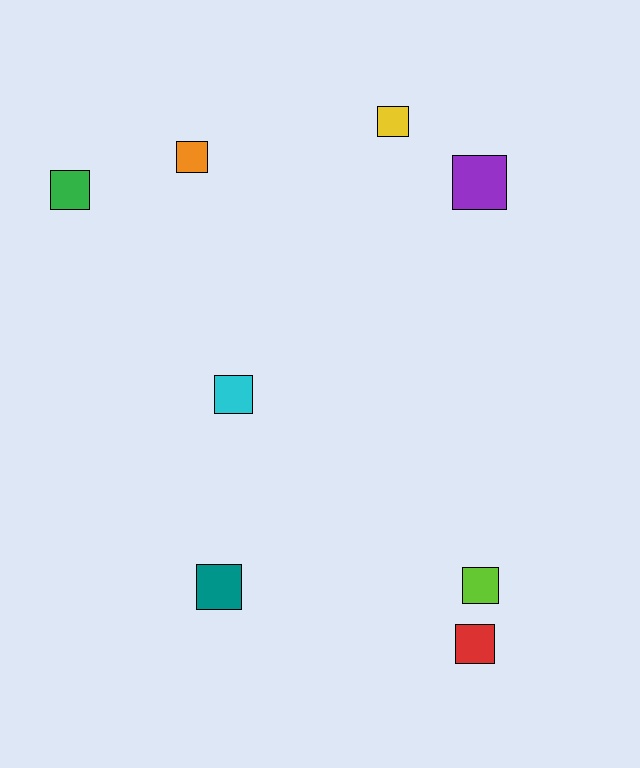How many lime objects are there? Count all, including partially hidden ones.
There is 1 lime object.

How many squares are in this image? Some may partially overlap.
There are 8 squares.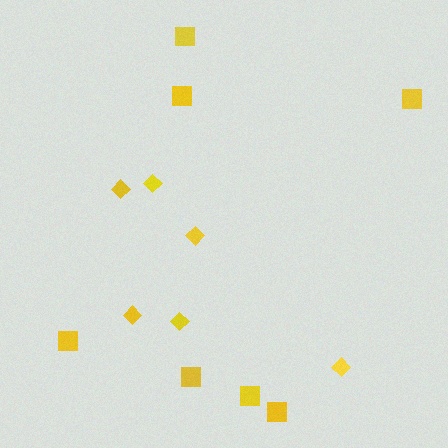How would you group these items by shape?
There are 2 groups: one group of squares (7) and one group of diamonds (6).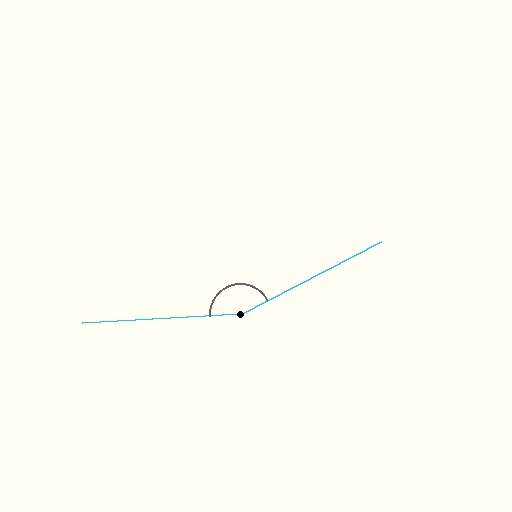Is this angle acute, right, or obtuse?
It is obtuse.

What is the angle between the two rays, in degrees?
Approximately 156 degrees.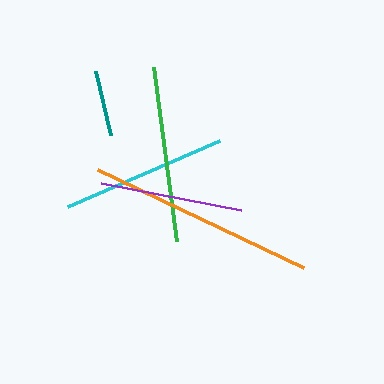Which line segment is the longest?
The orange line is the longest at approximately 227 pixels.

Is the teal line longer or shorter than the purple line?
The purple line is longer than the teal line.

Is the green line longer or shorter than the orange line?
The orange line is longer than the green line.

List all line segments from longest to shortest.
From longest to shortest: orange, green, cyan, purple, teal.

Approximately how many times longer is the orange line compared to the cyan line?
The orange line is approximately 1.4 times the length of the cyan line.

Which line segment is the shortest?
The teal line is the shortest at approximately 66 pixels.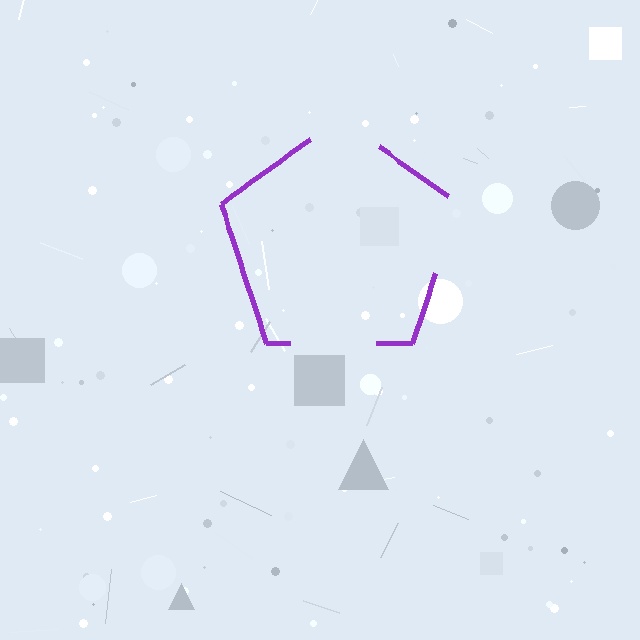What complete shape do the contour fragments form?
The contour fragments form a pentagon.